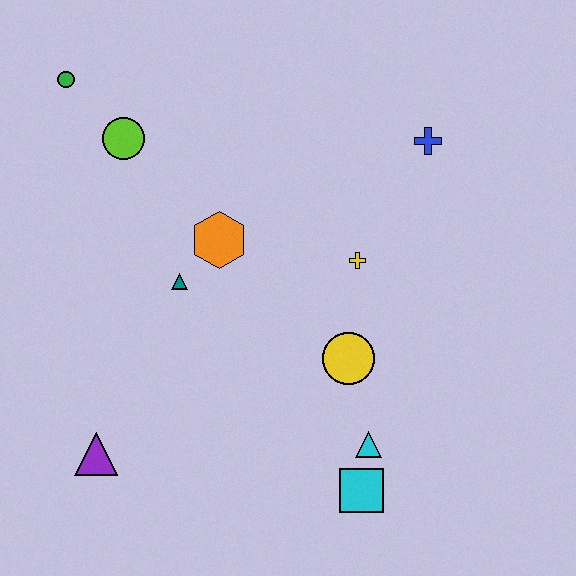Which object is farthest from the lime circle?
The cyan square is farthest from the lime circle.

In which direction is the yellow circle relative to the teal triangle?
The yellow circle is to the right of the teal triangle.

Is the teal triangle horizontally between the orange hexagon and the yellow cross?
No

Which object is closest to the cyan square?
The cyan triangle is closest to the cyan square.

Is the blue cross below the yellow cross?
No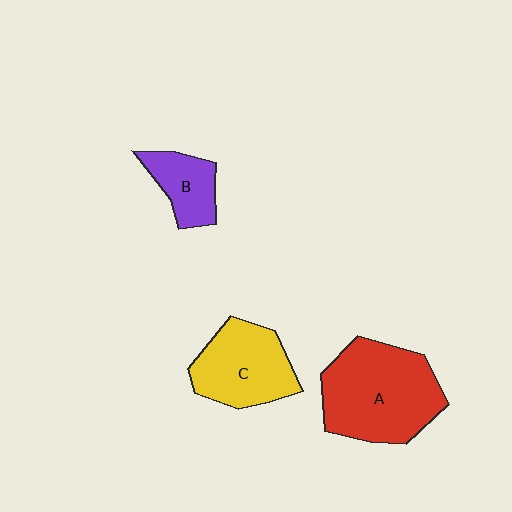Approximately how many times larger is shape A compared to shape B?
Approximately 2.5 times.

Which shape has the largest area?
Shape A (red).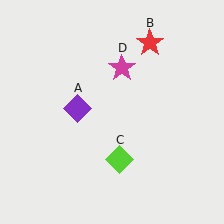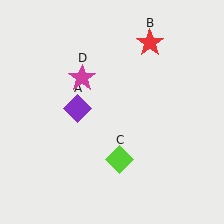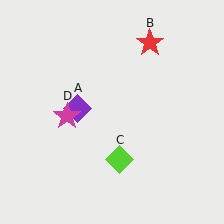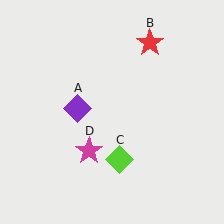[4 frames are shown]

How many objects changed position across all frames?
1 object changed position: magenta star (object D).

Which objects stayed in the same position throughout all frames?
Purple diamond (object A) and red star (object B) and lime diamond (object C) remained stationary.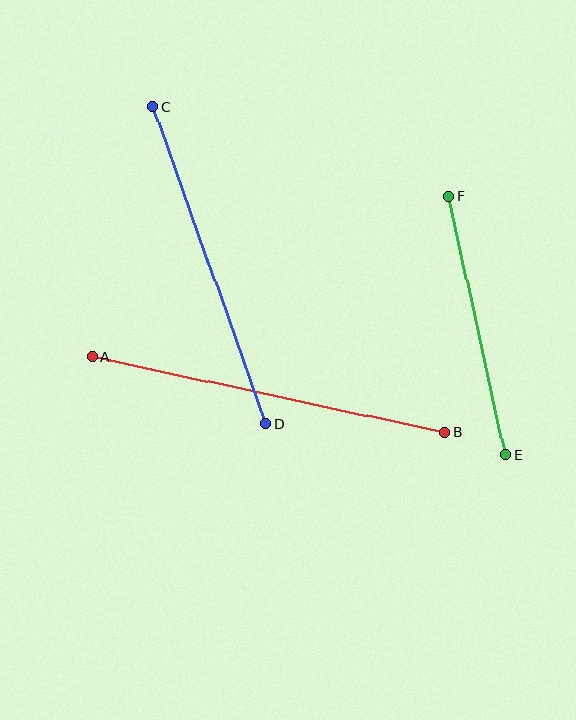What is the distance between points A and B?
The distance is approximately 361 pixels.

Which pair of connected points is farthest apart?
Points A and B are farthest apart.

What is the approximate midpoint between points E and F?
The midpoint is at approximately (477, 325) pixels.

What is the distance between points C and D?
The distance is approximately 337 pixels.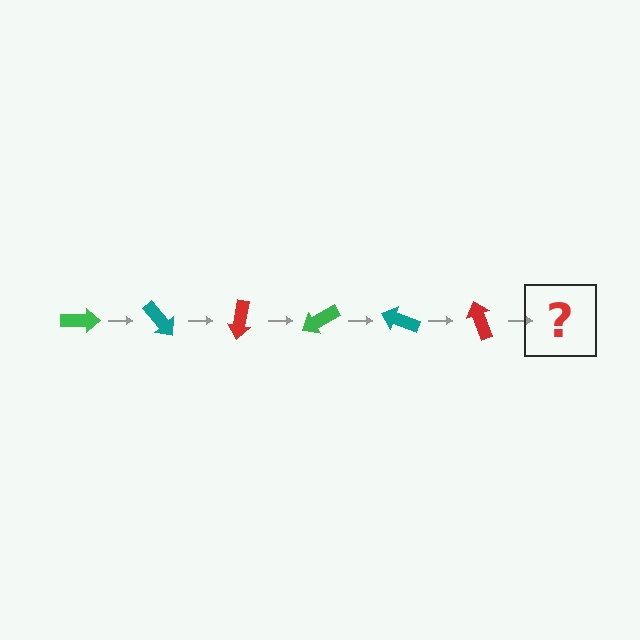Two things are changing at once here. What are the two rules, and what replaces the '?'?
The two rules are that it rotates 50 degrees each step and the color cycles through green, teal, and red. The '?' should be a green arrow, rotated 300 degrees from the start.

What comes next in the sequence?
The next element should be a green arrow, rotated 300 degrees from the start.